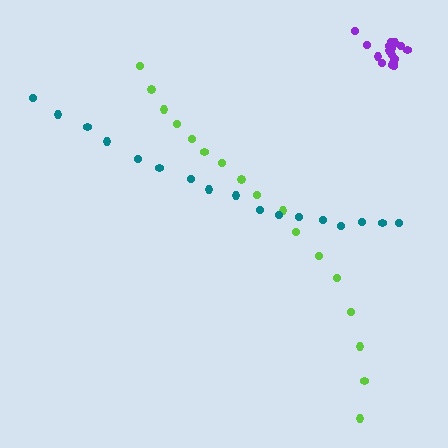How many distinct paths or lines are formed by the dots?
There are 3 distinct paths.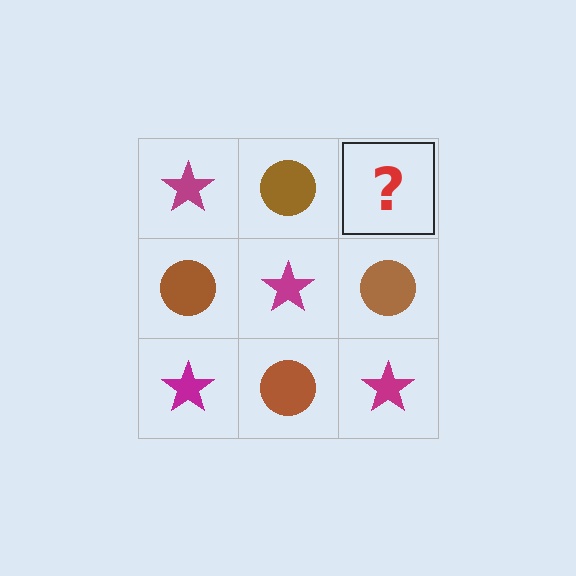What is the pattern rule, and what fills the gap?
The rule is that it alternates magenta star and brown circle in a checkerboard pattern. The gap should be filled with a magenta star.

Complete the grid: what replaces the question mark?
The question mark should be replaced with a magenta star.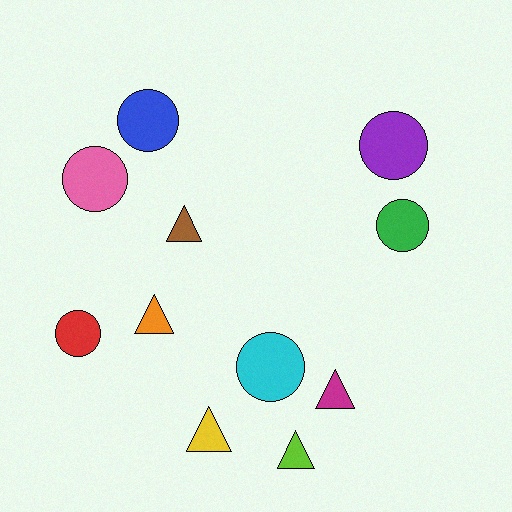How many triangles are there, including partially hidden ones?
There are 5 triangles.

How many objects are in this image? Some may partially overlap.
There are 11 objects.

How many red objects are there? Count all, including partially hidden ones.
There is 1 red object.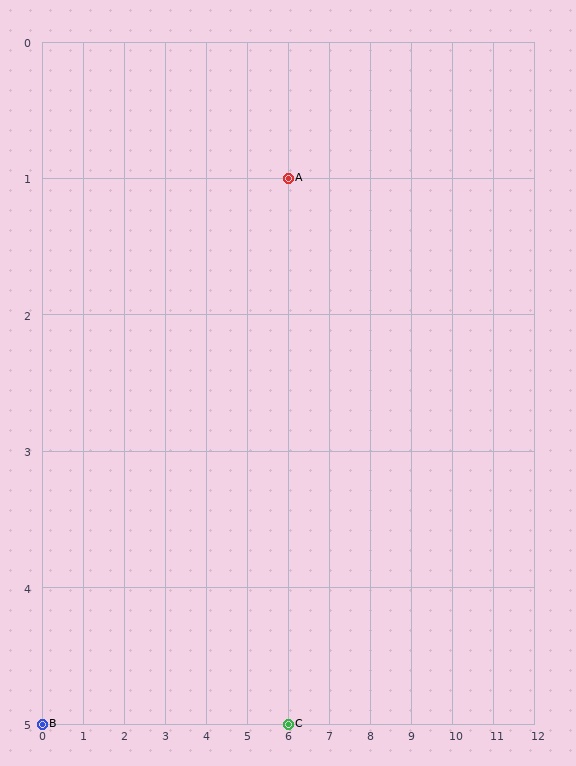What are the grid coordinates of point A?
Point A is at grid coordinates (6, 1).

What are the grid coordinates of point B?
Point B is at grid coordinates (0, 5).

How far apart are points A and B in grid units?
Points A and B are 6 columns and 4 rows apart (about 7.2 grid units diagonally).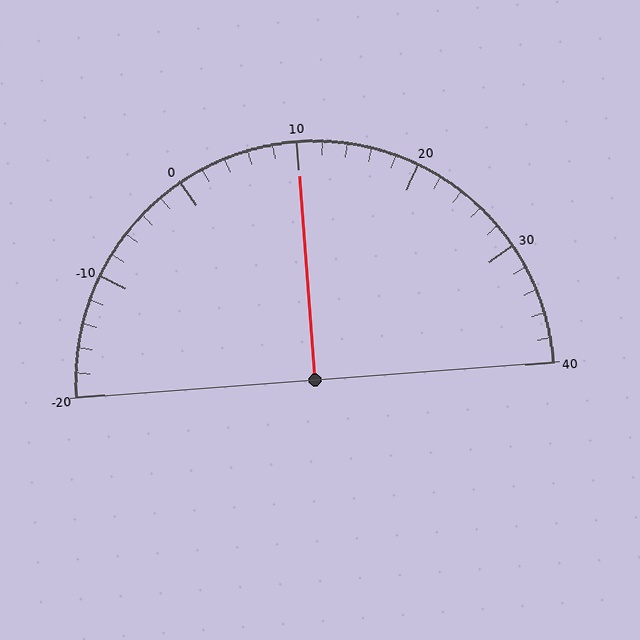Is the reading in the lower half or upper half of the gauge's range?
The reading is in the upper half of the range (-20 to 40).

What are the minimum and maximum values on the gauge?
The gauge ranges from -20 to 40.